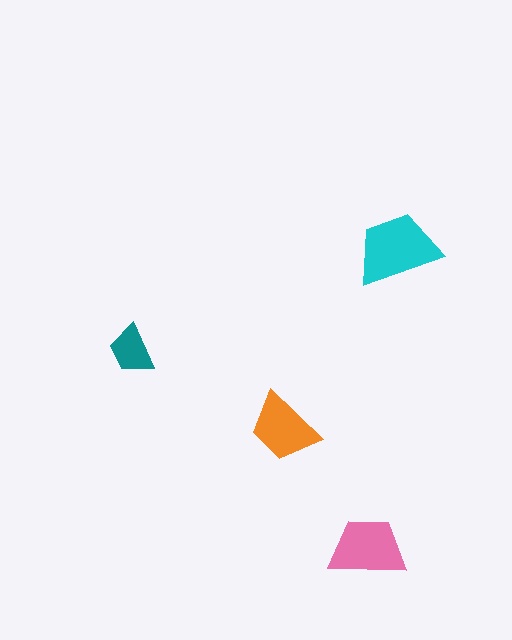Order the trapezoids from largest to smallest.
the cyan one, the pink one, the orange one, the teal one.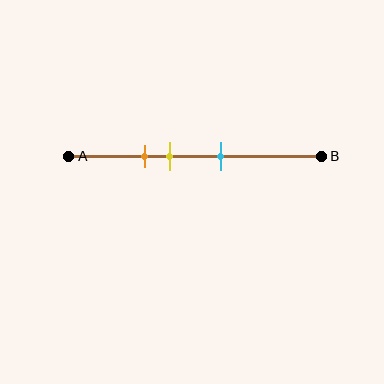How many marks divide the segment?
There are 3 marks dividing the segment.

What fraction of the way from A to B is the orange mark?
The orange mark is approximately 30% (0.3) of the way from A to B.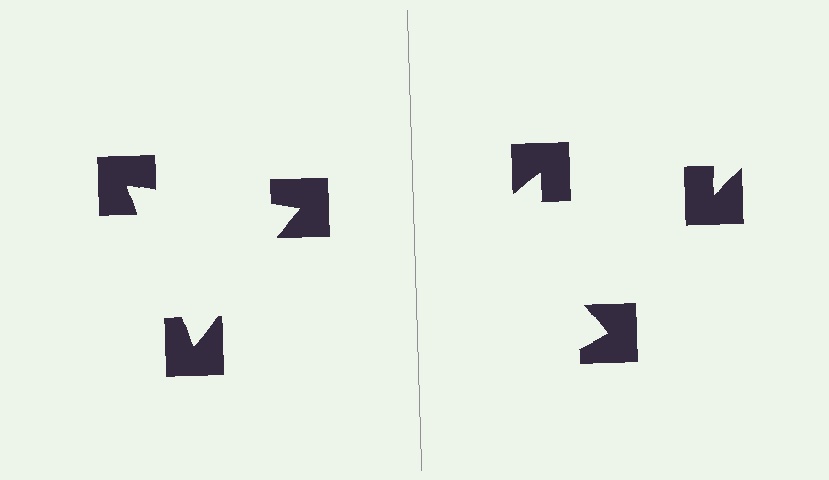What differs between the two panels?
The notched squares are positioned identically on both sides; only the wedge orientations differ. On the left they align to a triangle; on the right they are misaligned.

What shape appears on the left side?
An illusory triangle.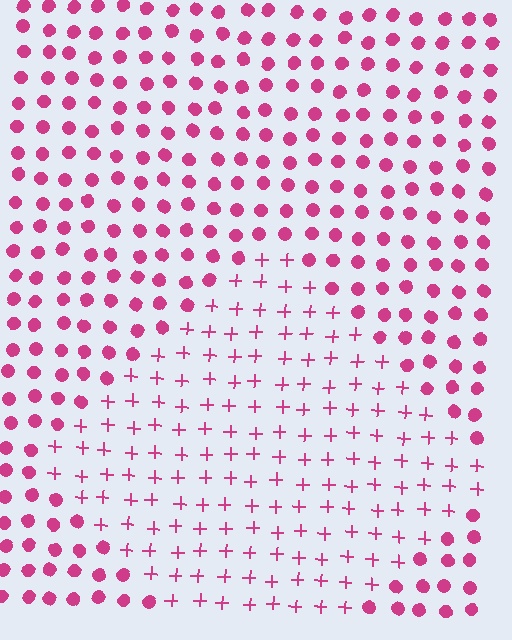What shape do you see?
I see a diamond.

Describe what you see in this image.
The image is filled with small magenta elements arranged in a uniform grid. A diamond-shaped region contains plus signs, while the surrounding area contains circles. The boundary is defined purely by the change in element shape.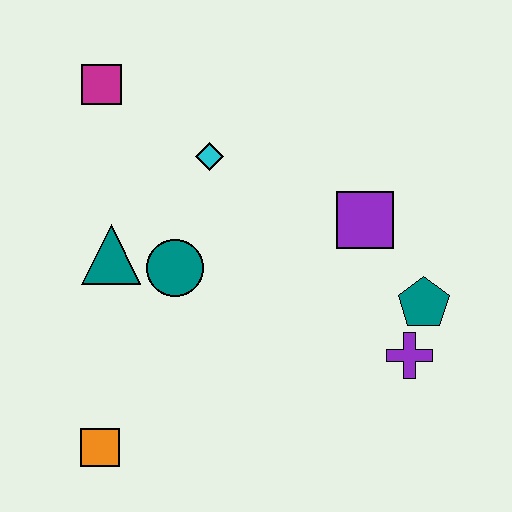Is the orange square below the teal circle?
Yes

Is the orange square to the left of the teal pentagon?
Yes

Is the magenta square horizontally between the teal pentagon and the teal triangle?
No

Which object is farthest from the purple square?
The orange square is farthest from the purple square.